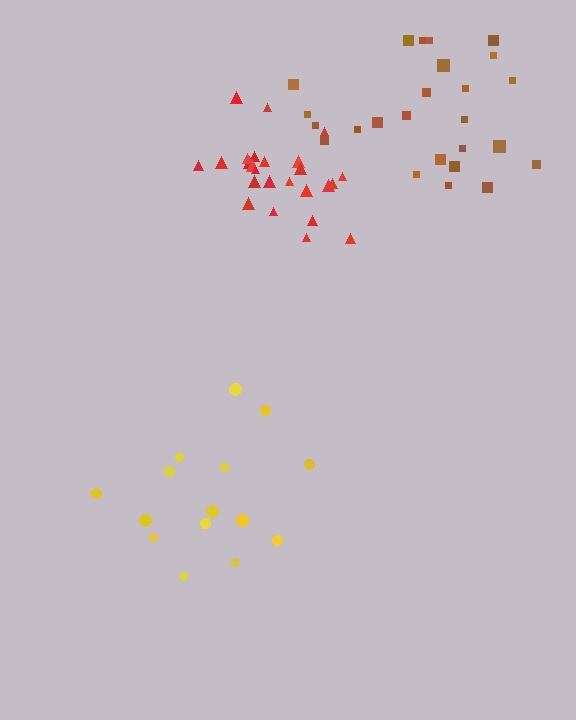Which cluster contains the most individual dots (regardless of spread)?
Red (25).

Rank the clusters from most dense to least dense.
red, brown, yellow.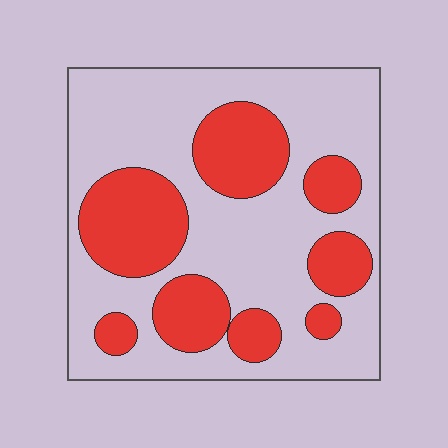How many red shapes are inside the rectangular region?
8.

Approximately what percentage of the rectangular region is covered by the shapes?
Approximately 35%.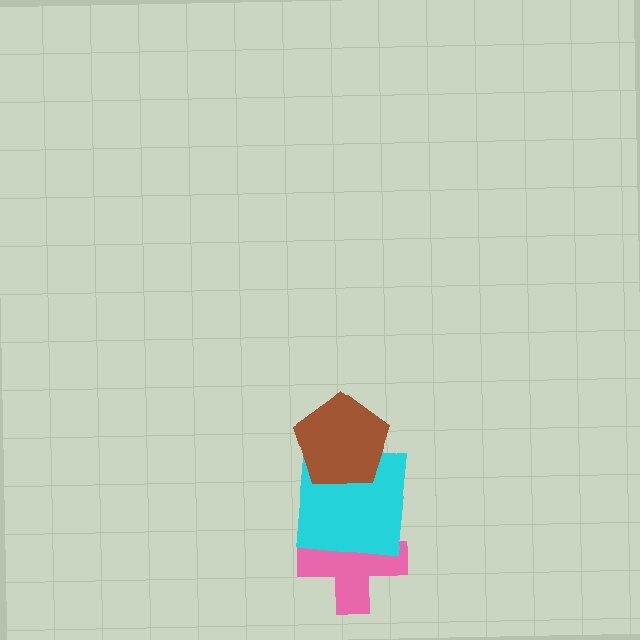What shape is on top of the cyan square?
The brown pentagon is on top of the cyan square.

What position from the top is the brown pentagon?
The brown pentagon is 1st from the top.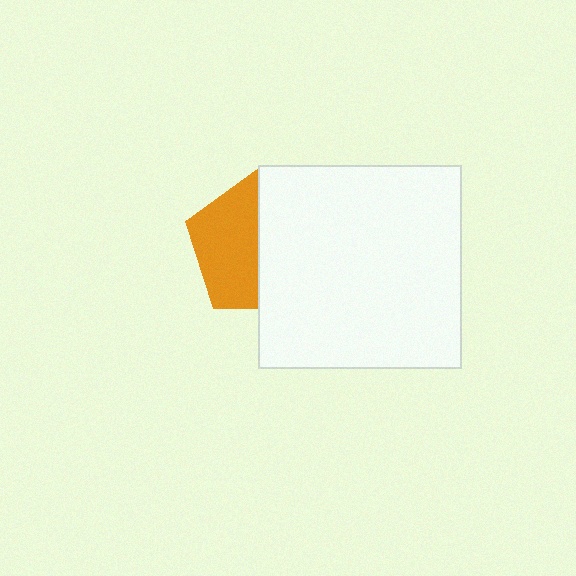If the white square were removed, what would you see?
You would see the complete orange pentagon.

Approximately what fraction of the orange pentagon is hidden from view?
Roughly 51% of the orange pentagon is hidden behind the white square.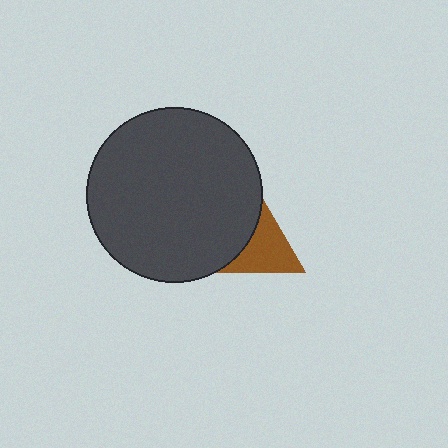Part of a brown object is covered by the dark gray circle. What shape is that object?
It is a triangle.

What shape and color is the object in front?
The object in front is a dark gray circle.